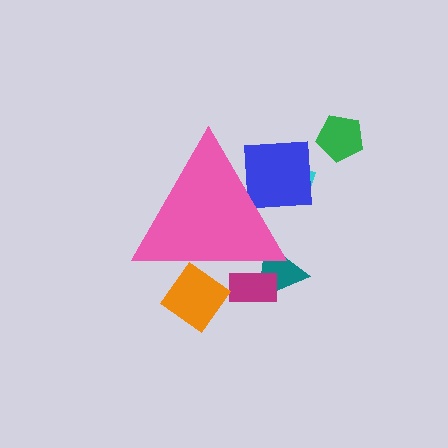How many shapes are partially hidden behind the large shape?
5 shapes are partially hidden.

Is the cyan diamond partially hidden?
Yes, the cyan diamond is partially hidden behind the pink triangle.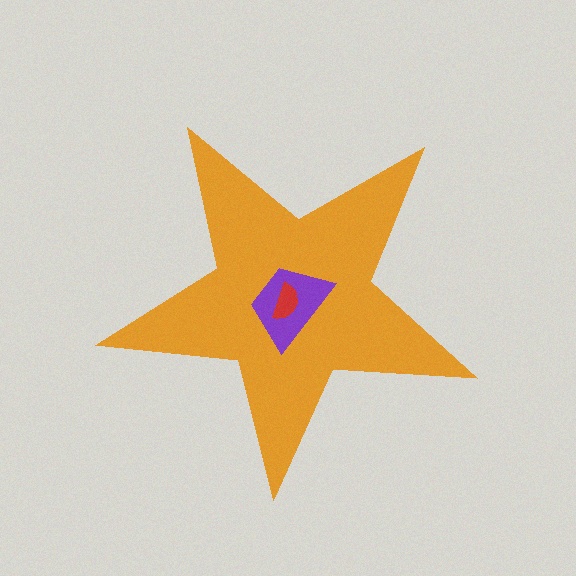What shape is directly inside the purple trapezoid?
The red semicircle.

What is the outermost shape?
The orange star.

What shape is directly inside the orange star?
The purple trapezoid.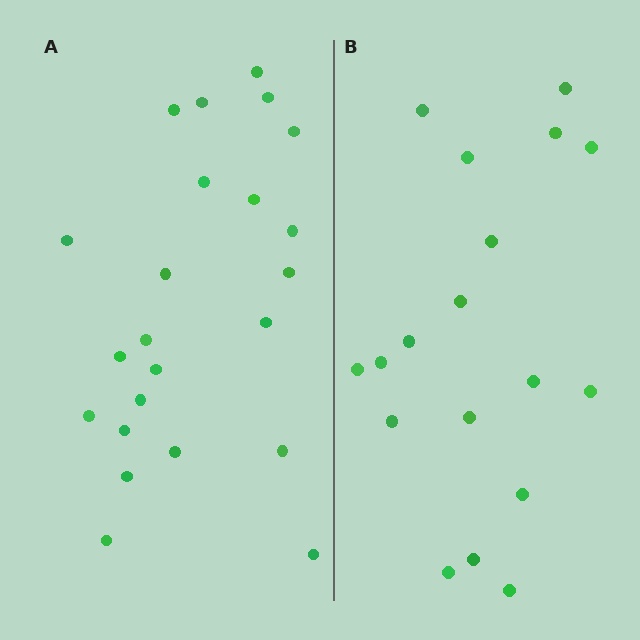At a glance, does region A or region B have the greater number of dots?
Region A (the left region) has more dots.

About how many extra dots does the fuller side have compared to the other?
Region A has about 5 more dots than region B.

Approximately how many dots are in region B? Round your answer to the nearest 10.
About 20 dots. (The exact count is 18, which rounds to 20.)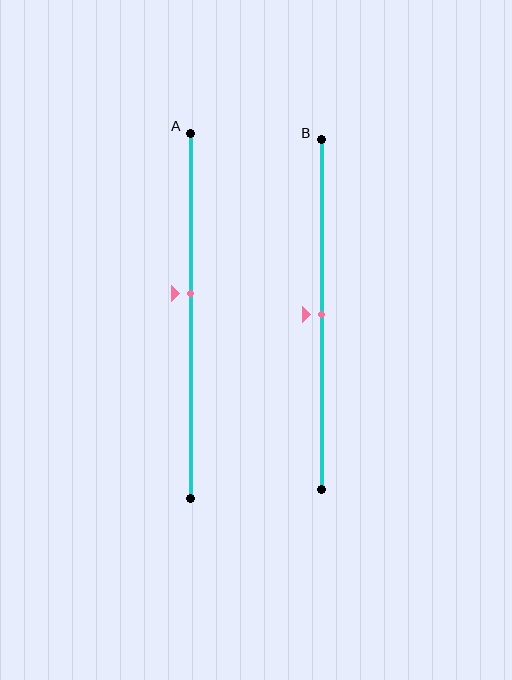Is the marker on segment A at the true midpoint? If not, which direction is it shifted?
No, the marker on segment A is shifted upward by about 6% of the segment length.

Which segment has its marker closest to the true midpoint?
Segment B has its marker closest to the true midpoint.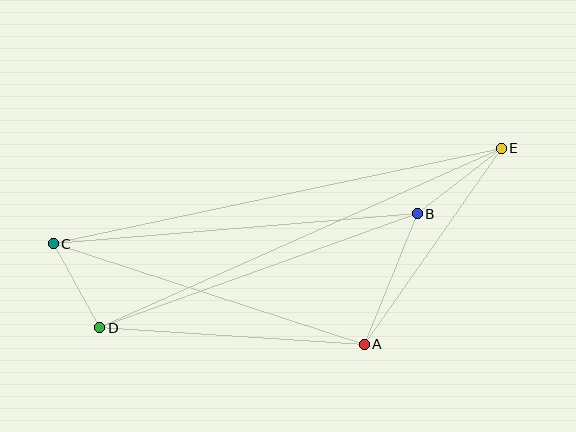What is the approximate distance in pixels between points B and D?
The distance between B and D is approximately 337 pixels.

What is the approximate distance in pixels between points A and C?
The distance between A and C is approximately 327 pixels.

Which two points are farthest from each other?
Points C and E are farthest from each other.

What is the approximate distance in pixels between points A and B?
The distance between A and B is approximately 140 pixels.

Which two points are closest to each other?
Points C and D are closest to each other.